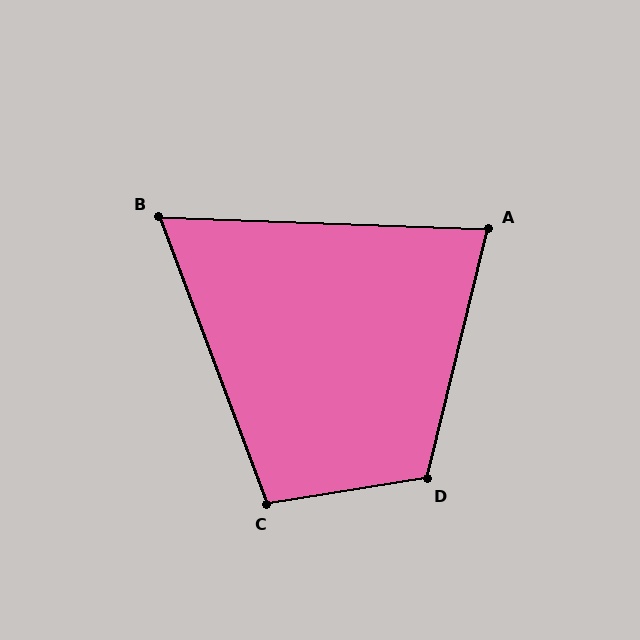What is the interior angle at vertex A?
Approximately 78 degrees (acute).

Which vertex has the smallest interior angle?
B, at approximately 67 degrees.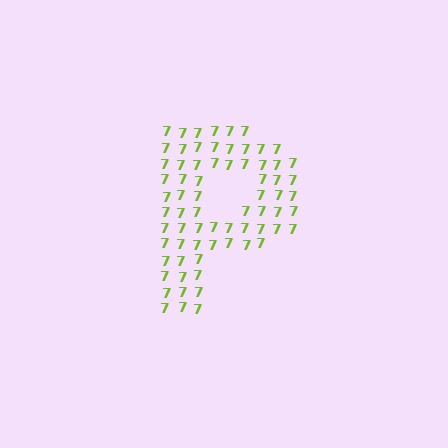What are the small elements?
The small elements are digit 7's.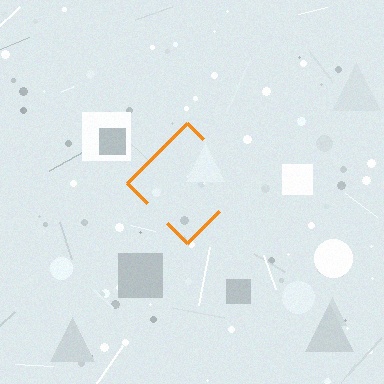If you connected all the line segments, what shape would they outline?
They would outline a diamond.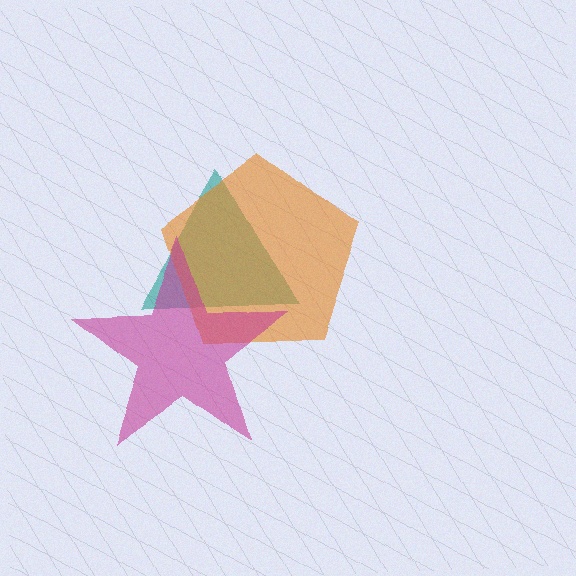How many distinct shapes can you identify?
There are 3 distinct shapes: a teal triangle, an orange pentagon, a magenta star.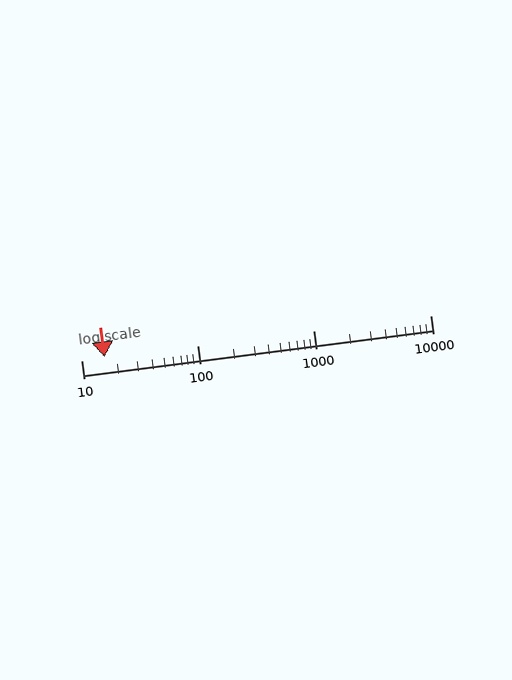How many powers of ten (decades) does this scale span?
The scale spans 3 decades, from 10 to 10000.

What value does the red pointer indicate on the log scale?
The pointer indicates approximately 16.